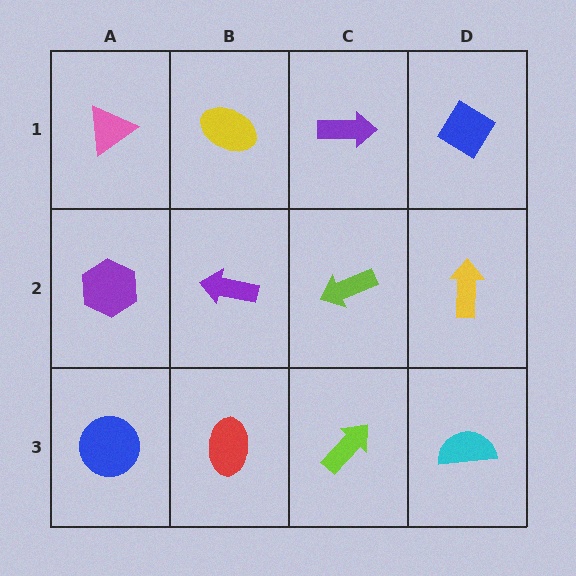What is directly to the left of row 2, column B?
A purple hexagon.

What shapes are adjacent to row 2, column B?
A yellow ellipse (row 1, column B), a red ellipse (row 3, column B), a purple hexagon (row 2, column A), a lime arrow (row 2, column C).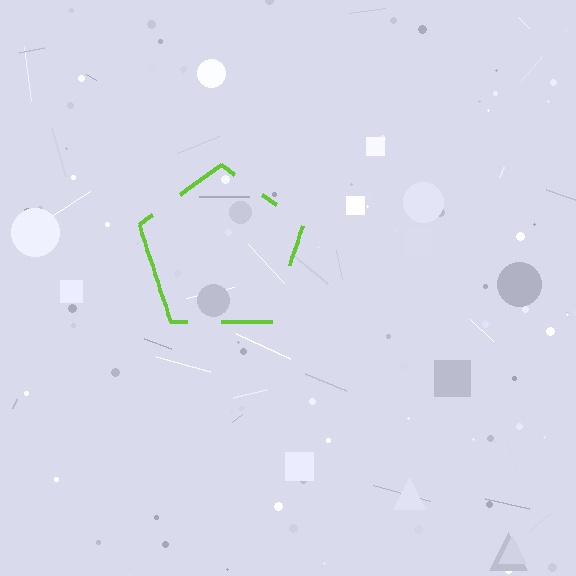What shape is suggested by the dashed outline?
The dashed outline suggests a pentagon.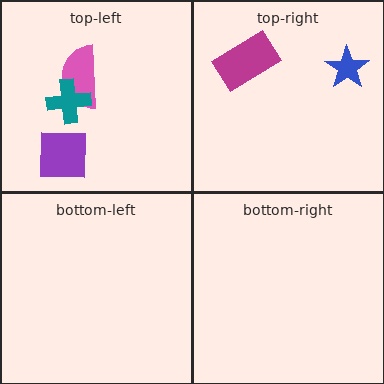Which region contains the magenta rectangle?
The top-right region.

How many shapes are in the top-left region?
3.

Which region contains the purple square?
The top-left region.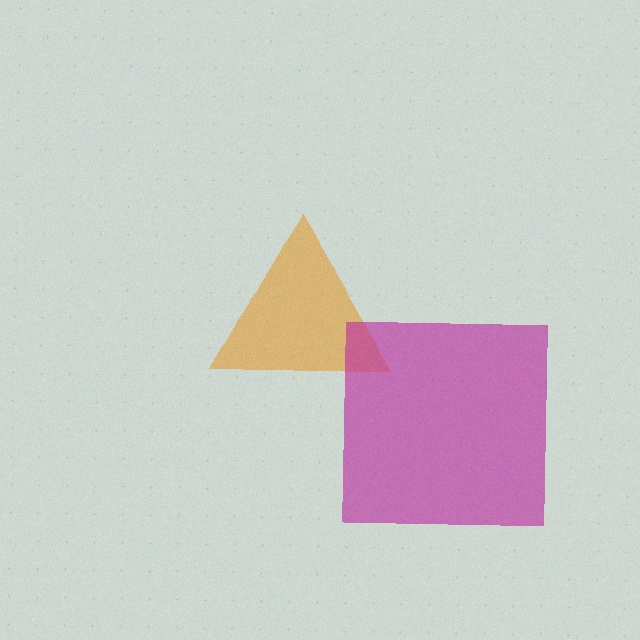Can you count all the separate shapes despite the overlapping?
Yes, there are 2 separate shapes.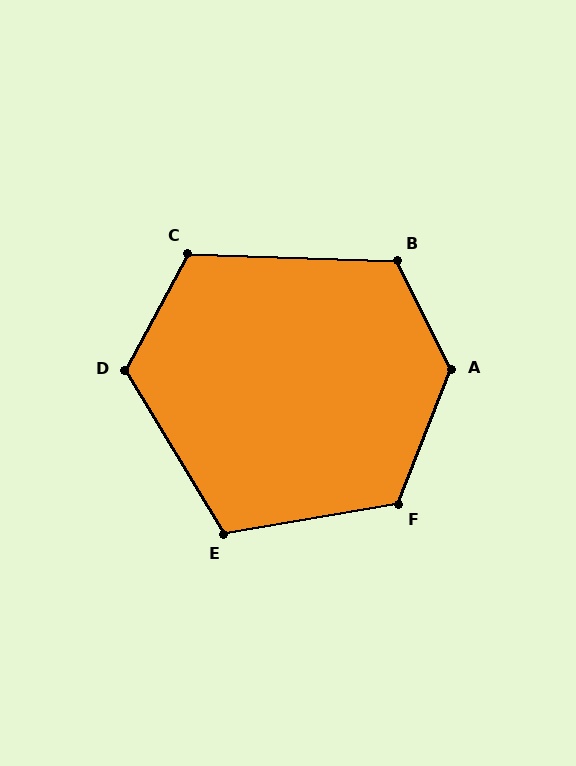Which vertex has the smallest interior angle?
E, at approximately 112 degrees.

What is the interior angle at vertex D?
Approximately 120 degrees (obtuse).